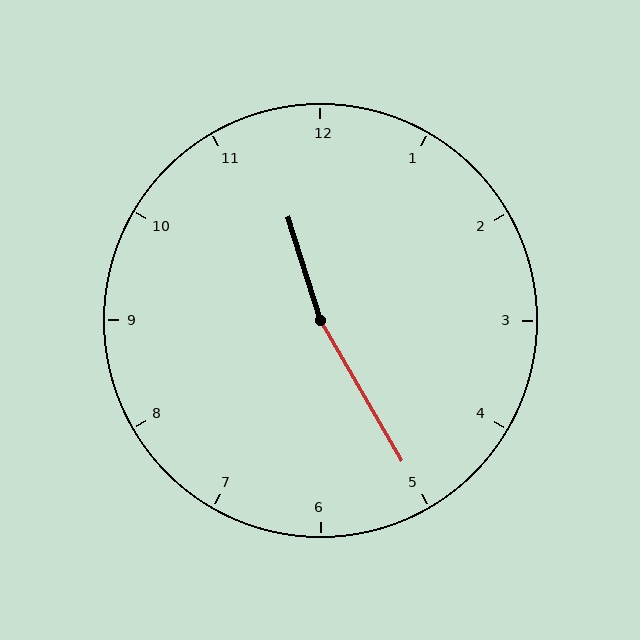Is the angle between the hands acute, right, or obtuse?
It is obtuse.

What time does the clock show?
11:25.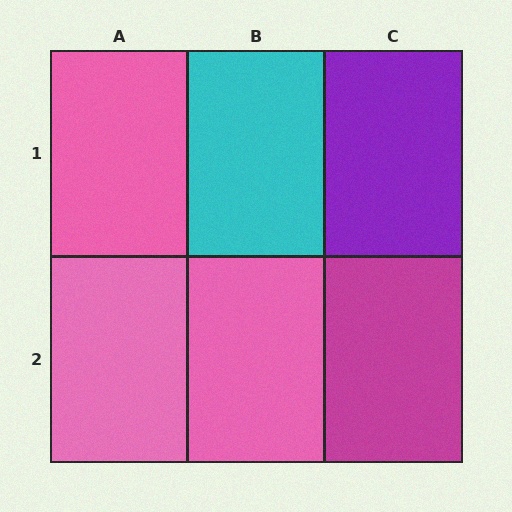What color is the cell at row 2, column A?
Pink.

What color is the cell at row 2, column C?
Magenta.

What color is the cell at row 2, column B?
Pink.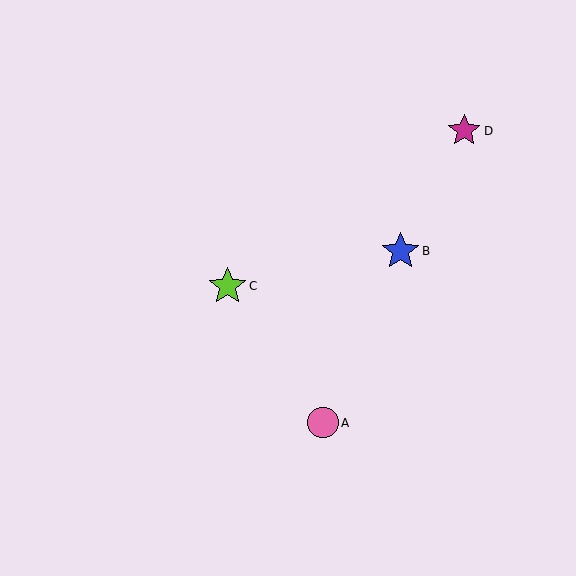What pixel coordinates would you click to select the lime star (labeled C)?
Click at (227, 286) to select the lime star C.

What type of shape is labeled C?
Shape C is a lime star.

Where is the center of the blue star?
The center of the blue star is at (401, 251).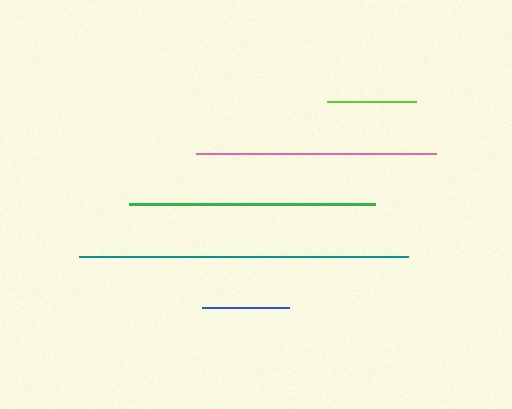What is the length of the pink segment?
The pink segment is approximately 239 pixels long.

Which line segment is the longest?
The teal line is the longest at approximately 329 pixels.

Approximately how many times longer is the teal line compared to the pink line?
The teal line is approximately 1.4 times the length of the pink line.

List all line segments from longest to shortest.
From longest to shortest: teal, green, pink, lime, blue.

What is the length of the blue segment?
The blue segment is approximately 87 pixels long.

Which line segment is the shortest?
The blue line is the shortest at approximately 87 pixels.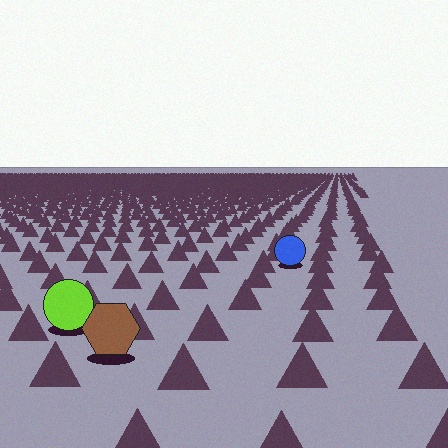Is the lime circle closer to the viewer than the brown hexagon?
No. The brown hexagon is closer — you can tell from the texture gradient: the ground texture is coarser near it.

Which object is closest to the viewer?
The brown hexagon is closest. The texture marks near it are larger and more spread out.